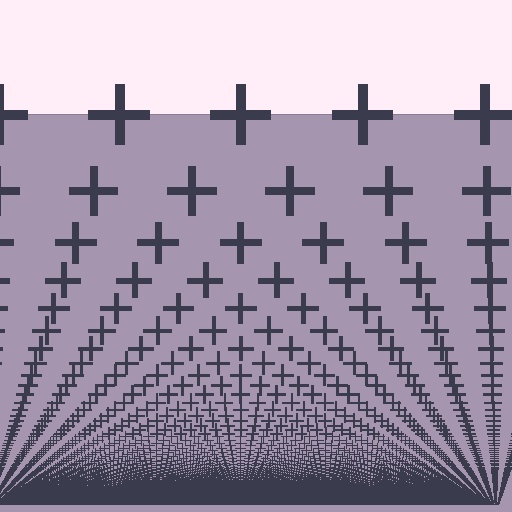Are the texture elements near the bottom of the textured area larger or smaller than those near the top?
Smaller. The gradient is inverted — elements near the bottom are smaller and denser.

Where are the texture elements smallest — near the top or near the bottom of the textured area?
Near the bottom.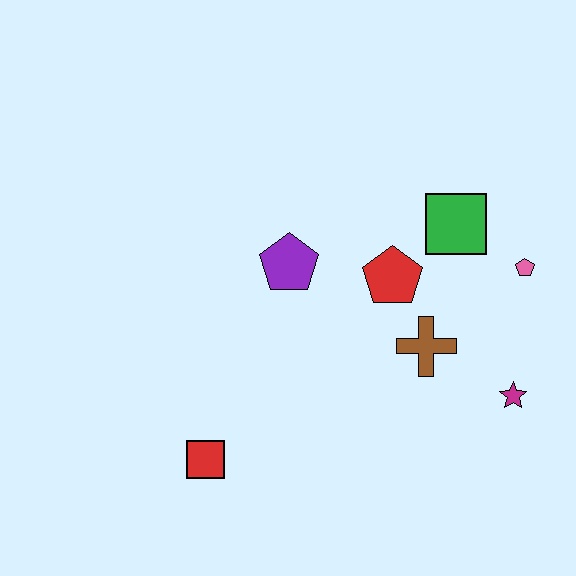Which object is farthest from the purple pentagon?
The magenta star is farthest from the purple pentagon.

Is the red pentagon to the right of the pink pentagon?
No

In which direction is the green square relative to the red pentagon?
The green square is to the right of the red pentagon.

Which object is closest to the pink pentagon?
The green square is closest to the pink pentagon.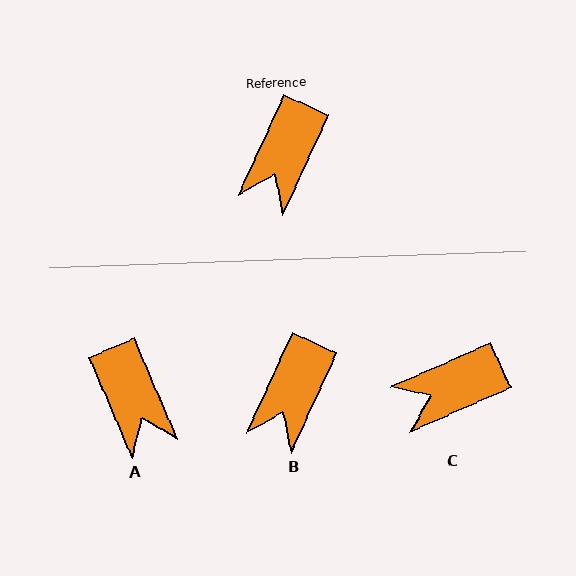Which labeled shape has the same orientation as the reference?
B.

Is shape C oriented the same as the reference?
No, it is off by about 42 degrees.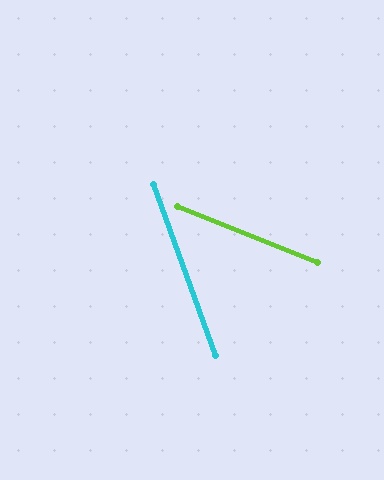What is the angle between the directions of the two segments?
Approximately 49 degrees.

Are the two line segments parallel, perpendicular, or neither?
Neither parallel nor perpendicular — they differ by about 49°.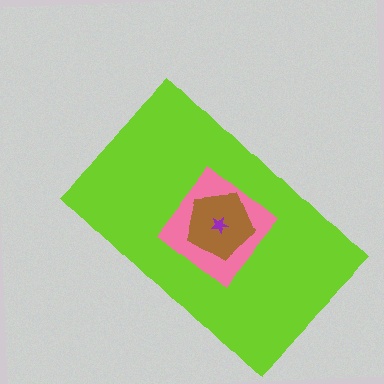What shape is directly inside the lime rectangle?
The pink diamond.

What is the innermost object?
The purple star.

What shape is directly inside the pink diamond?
The brown pentagon.